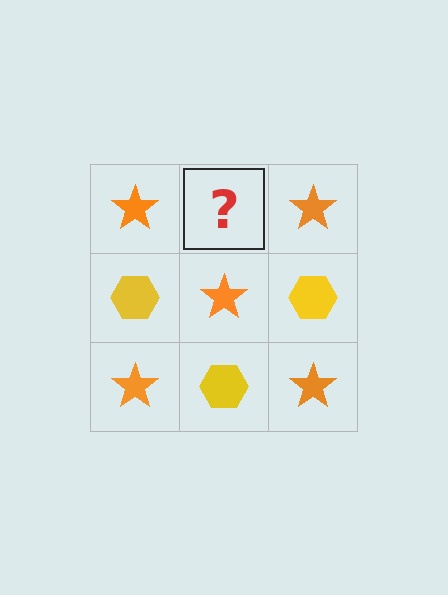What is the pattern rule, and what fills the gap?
The rule is that it alternates orange star and yellow hexagon in a checkerboard pattern. The gap should be filled with a yellow hexagon.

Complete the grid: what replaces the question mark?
The question mark should be replaced with a yellow hexagon.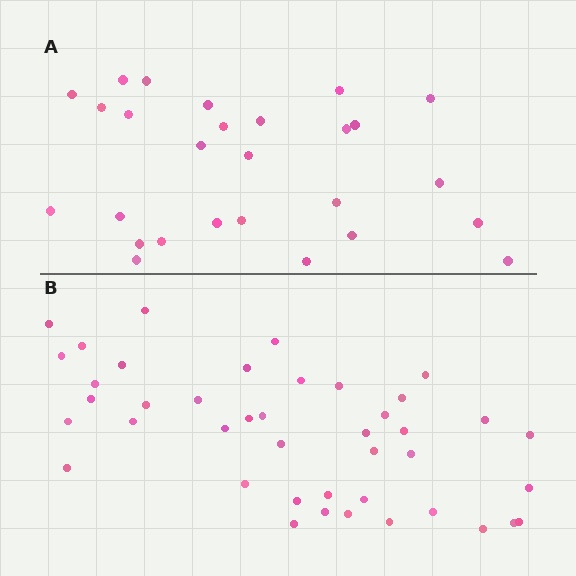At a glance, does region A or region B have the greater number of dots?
Region B (the bottom region) has more dots.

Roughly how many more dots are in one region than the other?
Region B has approximately 15 more dots than region A.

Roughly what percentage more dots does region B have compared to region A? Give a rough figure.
About 55% more.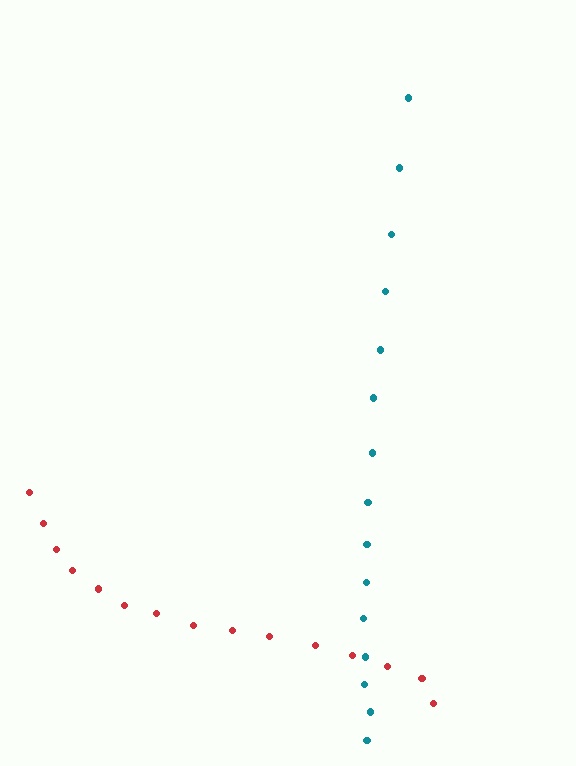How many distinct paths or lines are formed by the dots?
There are 2 distinct paths.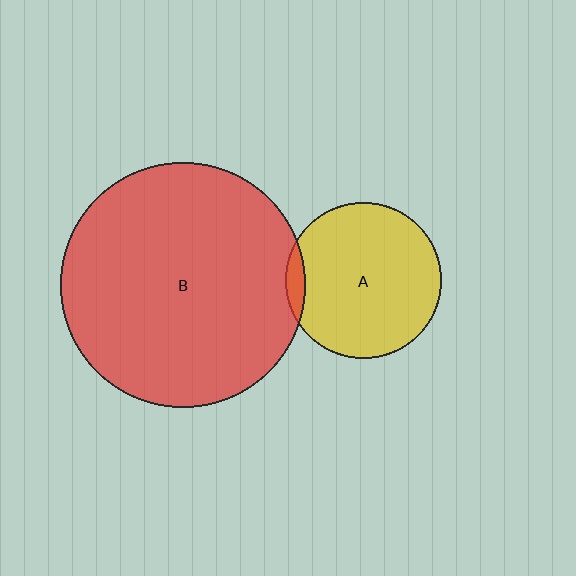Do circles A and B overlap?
Yes.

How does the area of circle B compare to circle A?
Approximately 2.5 times.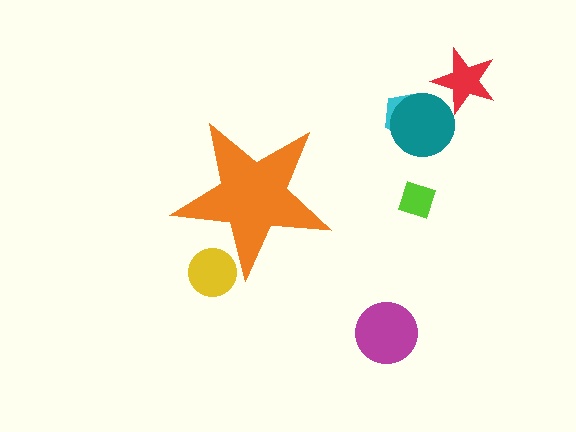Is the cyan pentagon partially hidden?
No, the cyan pentagon is fully visible.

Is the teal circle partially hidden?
No, the teal circle is fully visible.